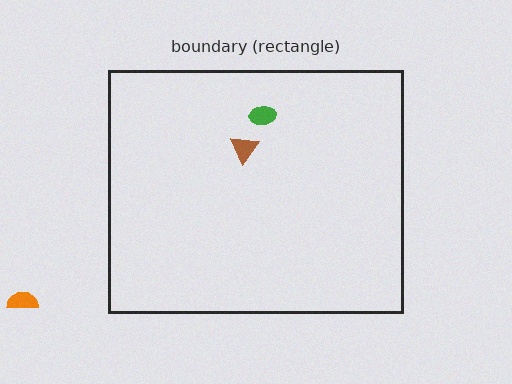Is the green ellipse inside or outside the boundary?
Inside.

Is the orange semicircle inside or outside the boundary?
Outside.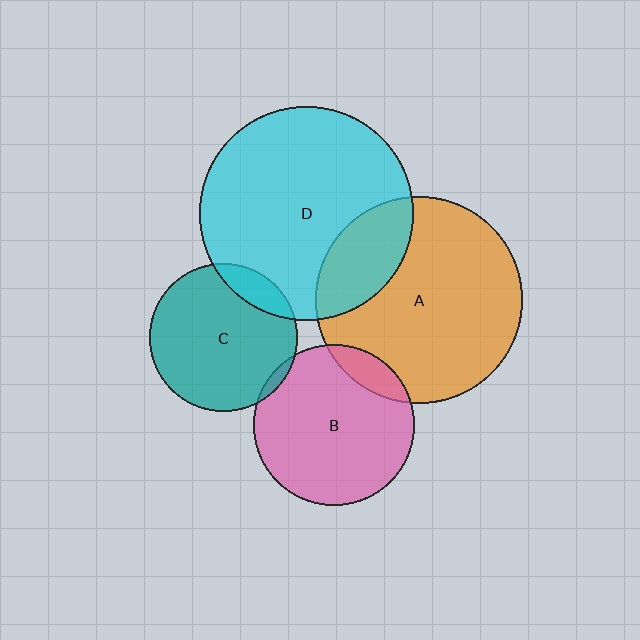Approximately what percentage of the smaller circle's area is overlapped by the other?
Approximately 10%.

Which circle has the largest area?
Circle D (cyan).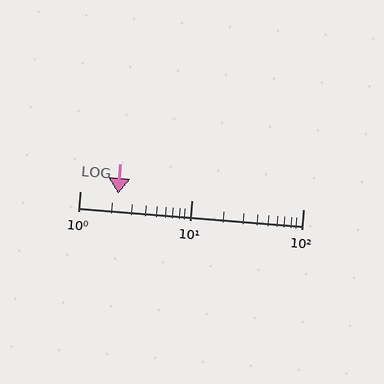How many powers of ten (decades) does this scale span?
The scale spans 2 decades, from 1 to 100.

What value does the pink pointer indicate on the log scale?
The pointer indicates approximately 2.2.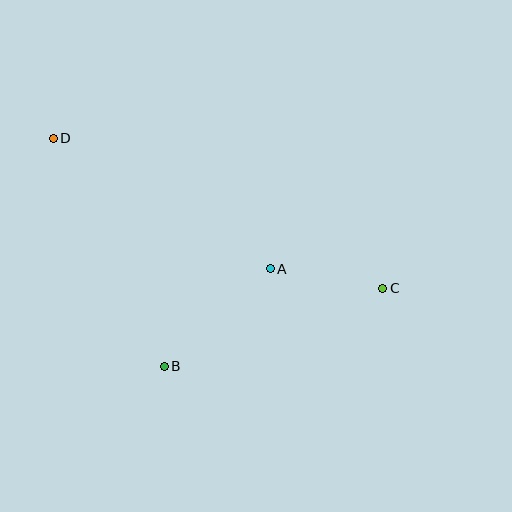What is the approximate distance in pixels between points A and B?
The distance between A and B is approximately 144 pixels.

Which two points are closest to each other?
Points A and C are closest to each other.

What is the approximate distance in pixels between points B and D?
The distance between B and D is approximately 254 pixels.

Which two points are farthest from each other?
Points C and D are farthest from each other.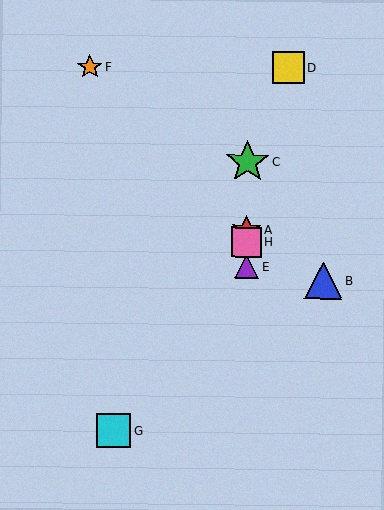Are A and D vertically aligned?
No, A is at x≈247 and D is at x≈289.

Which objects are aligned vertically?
Objects A, C, E, H are aligned vertically.